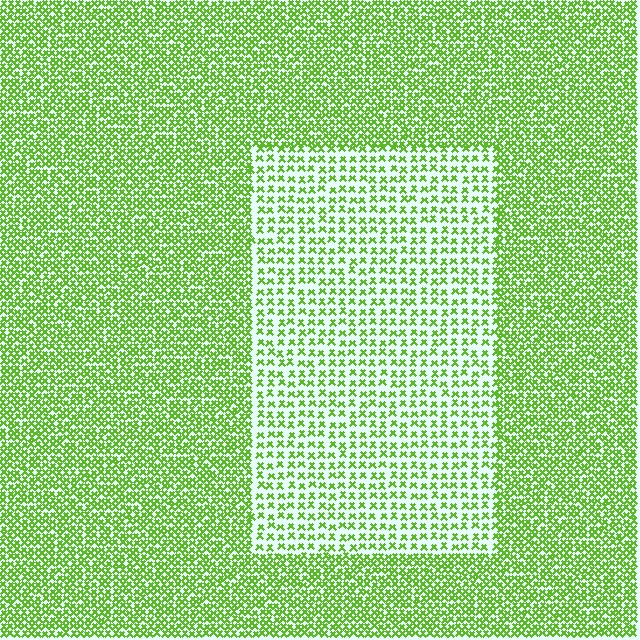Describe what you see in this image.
The image contains small lime elements arranged at two different densities. A rectangle-shaped region is visible where the elements are less densely packed than the surrounding area.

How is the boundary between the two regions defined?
The boundary is defined by a change in element density (approximately 2.1x ratio). All elements are the same color, size, and shape.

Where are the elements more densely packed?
The elements are more densely packed outside the rectangle boundary.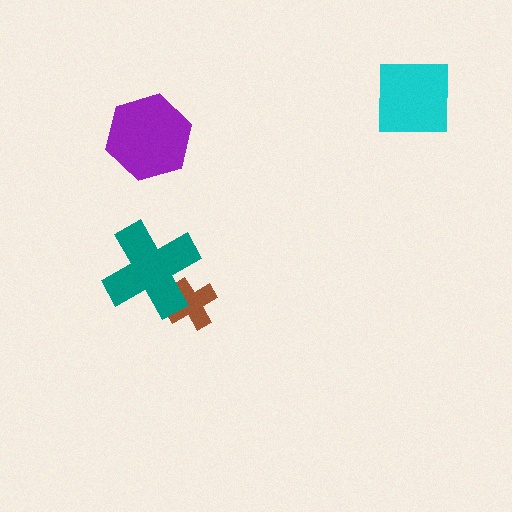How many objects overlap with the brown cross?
1 object overlaps with the brown cross.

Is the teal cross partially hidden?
No, no other shape covers it.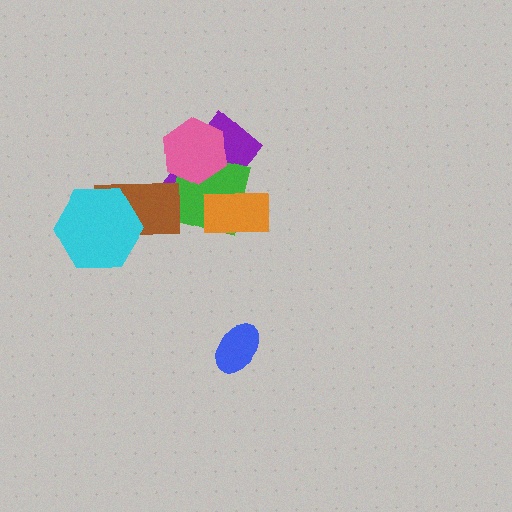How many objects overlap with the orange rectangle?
2 objects overlap with the orange rectangle.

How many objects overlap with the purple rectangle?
3 objects overlap with the purple rectangle.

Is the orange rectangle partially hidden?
No, no other shape covers it.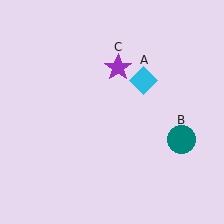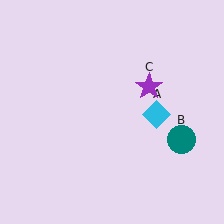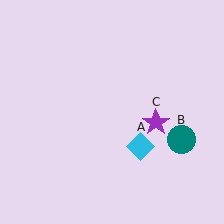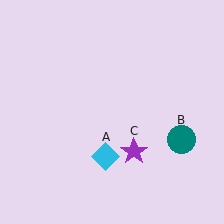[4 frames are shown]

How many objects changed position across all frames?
2 objects changed position: cyan diamond (object A), purple star (object C).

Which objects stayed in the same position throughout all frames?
Teal circle (object B) remained stationary.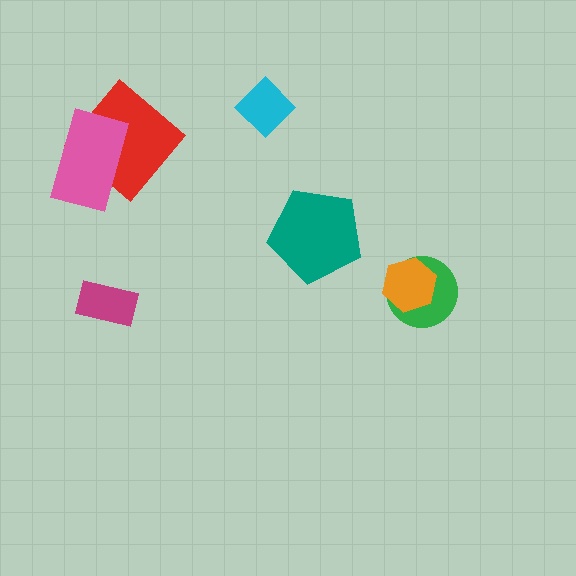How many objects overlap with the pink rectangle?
1 object overlaps with the pink rectangle.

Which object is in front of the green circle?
The orange hexagon is in front of the green circle.